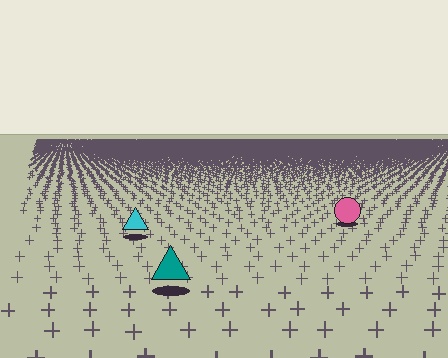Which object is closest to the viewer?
The teal triangle is closest. The texture marks near it are larger and more spread out.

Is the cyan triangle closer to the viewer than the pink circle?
Yes. The cyan triangle is closer — you can tell from the texture gradient: the ground texture is coarser near it.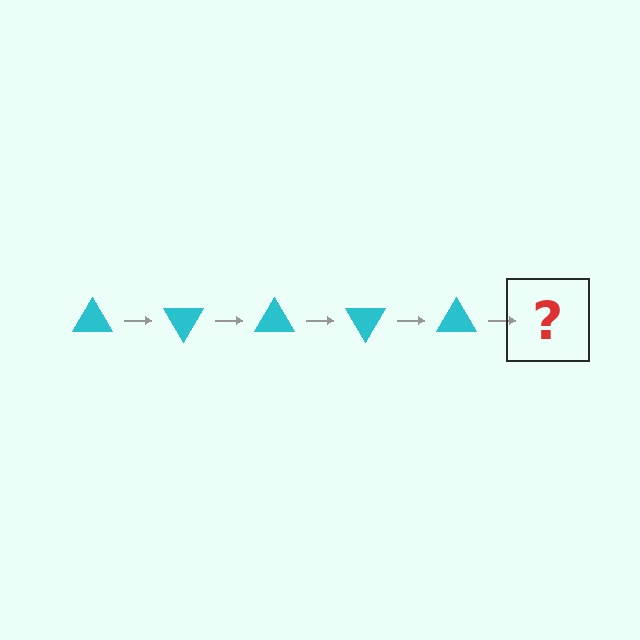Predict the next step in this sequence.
The next step is a cyan triangle rotated 300 degrees.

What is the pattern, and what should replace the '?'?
The pattern is that the triangle rotates 60 degrees each step. The '?' should be a cyan triangle rotated 300 degrees.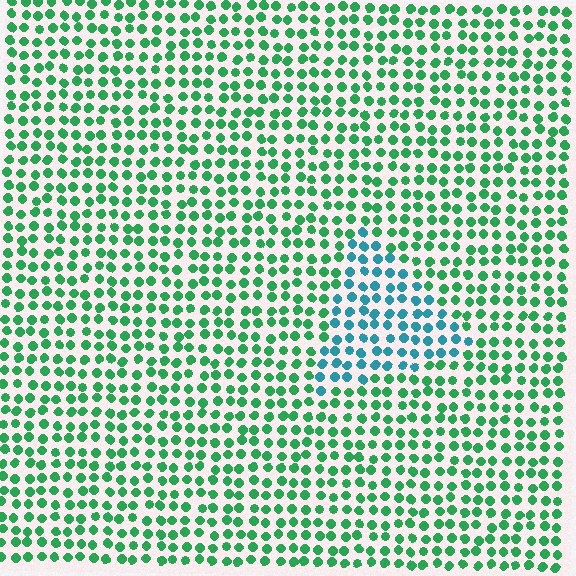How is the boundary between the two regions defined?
The boundary is defined purely by a slight shift in hue (about 46 degrees). Spacing, size, and orientation are identical on both sides.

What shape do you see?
I see a triangle.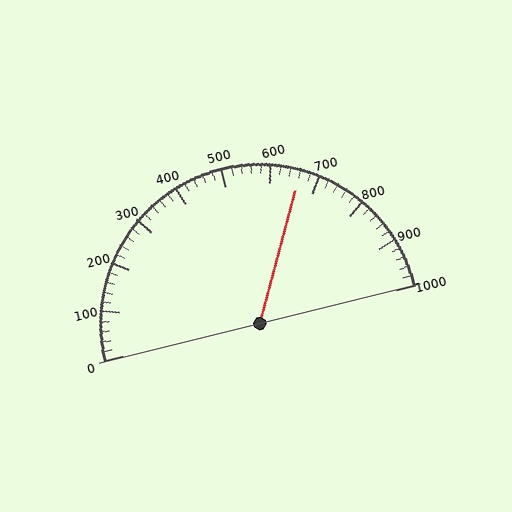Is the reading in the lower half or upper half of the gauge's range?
The reading is in the upper half of the range (0 to 1000).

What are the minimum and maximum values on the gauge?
The gauge ranges from 0 to 1000.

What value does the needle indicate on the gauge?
The needle indicates approximately 660.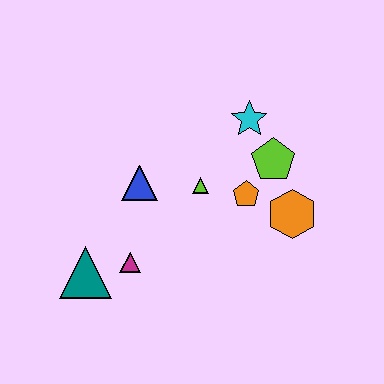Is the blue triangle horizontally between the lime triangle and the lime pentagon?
No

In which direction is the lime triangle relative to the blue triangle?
The lime triangle is to the right of the blue triangle.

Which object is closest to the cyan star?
The lime pentagon is closest to the cyan star.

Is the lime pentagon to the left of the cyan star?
No